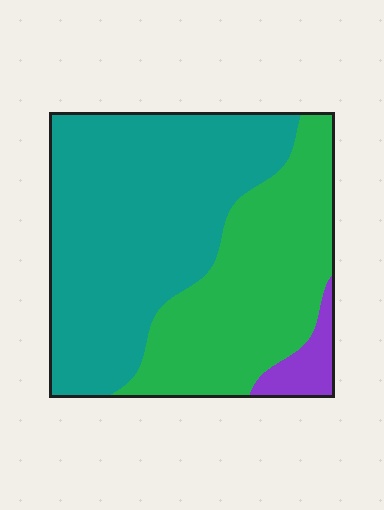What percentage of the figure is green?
Green covers 38% of the figure.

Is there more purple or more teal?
Teal.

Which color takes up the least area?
Purple, at roughly 5%.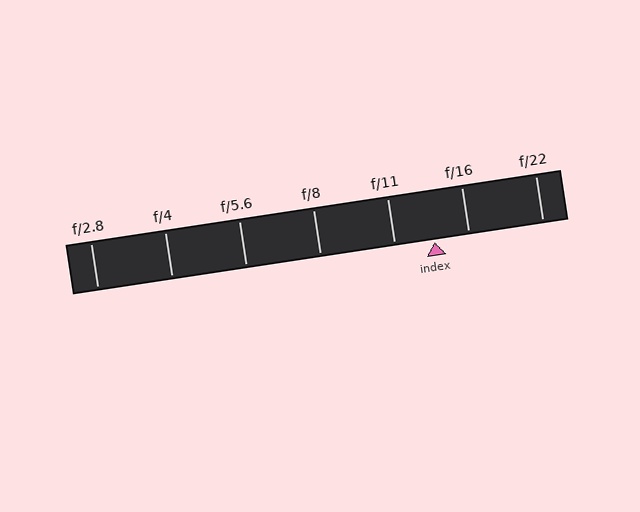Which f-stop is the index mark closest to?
The index mark is closest to f/16.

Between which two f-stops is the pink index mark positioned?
The index mark is between f/11 and f/16.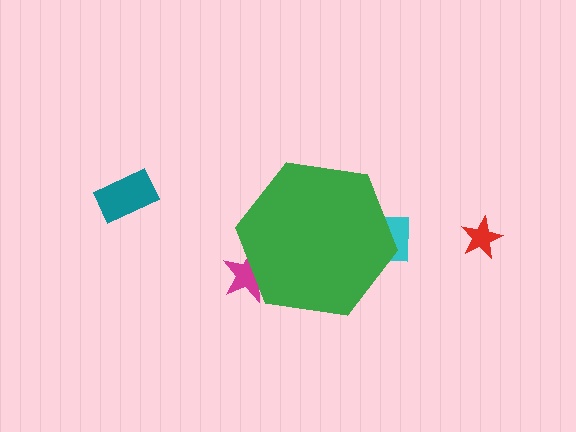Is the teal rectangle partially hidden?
No, the teal rectangle is fully visible.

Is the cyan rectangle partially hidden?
Yes, the cyan rectangle is partially hidden behind the green hexagon.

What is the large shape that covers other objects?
A green hexagon.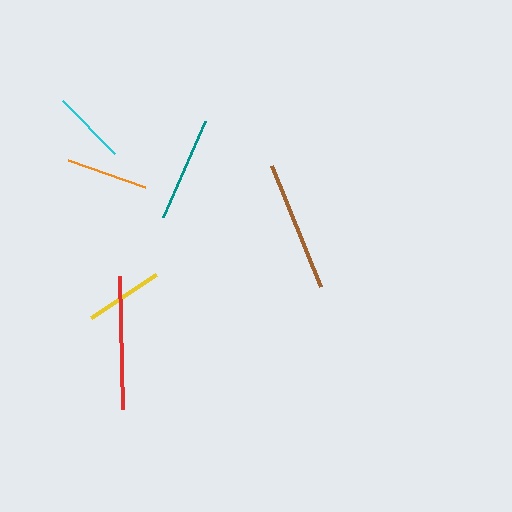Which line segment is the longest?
The red line is the longest at approximately 133 pixels.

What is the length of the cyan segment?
The cyan segment is approximately 75 pixels long.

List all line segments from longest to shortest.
From longest to shortest: red, brown, teal, orange, yellow, cyan.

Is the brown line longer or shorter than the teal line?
The brown line is longer than the teal line.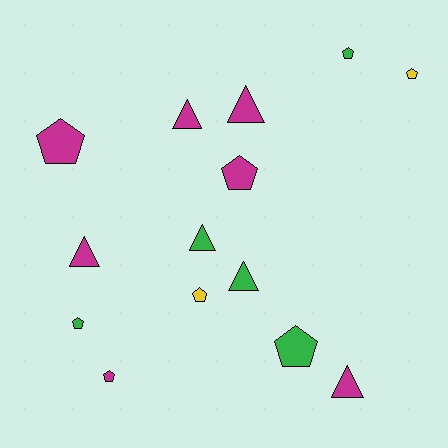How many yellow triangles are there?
There are no yellow triangles.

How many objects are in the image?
There are 14 objects.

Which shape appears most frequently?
Pentagon, with 8 objects.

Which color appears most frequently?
Magenta, with 7 objects.